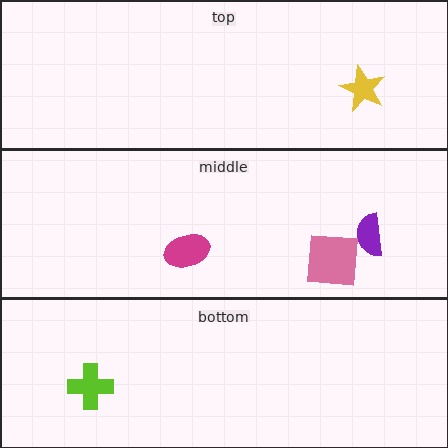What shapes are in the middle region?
The magenta ellipse, the pink square, the purple semicircle.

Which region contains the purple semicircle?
The middle region.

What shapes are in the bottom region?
The lime cross.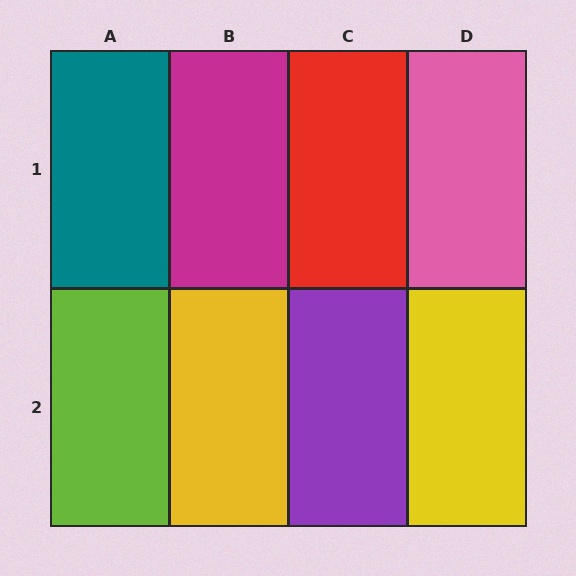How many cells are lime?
1 cell is lime.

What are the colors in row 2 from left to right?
Lime, yellow, purple, yellow.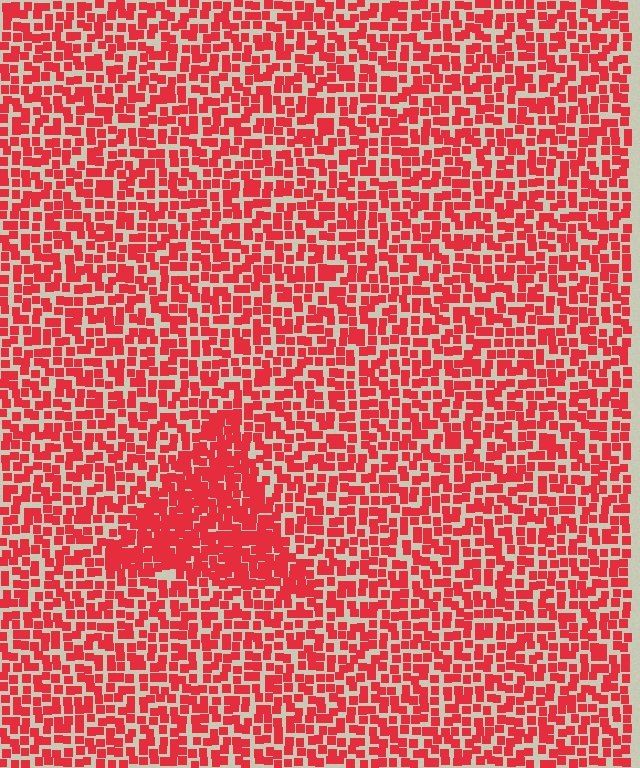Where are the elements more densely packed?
The elements are more densely packed inside the triangle boundary.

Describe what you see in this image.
The image contains small red elements arranged at two different densities. A triangle-shaped region is visible where the elements are more densely packed than the surrounding area.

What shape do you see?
I see a triangle.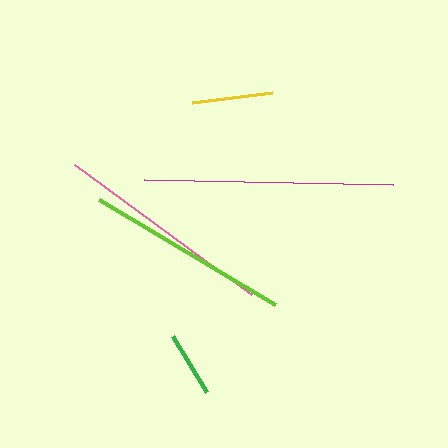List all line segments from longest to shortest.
From longest to shortest: magenta, pink, lime, yellow, green.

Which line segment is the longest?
The magenta line is the longest at approximately 248 pixels.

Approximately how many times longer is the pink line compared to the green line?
The pink line is approximately 3.3 times the length of the green line.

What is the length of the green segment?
The green segment is approximately 66 pixels long.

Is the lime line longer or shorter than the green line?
The lime line is longer than the green line.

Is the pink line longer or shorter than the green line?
The pink line is longer than the green line.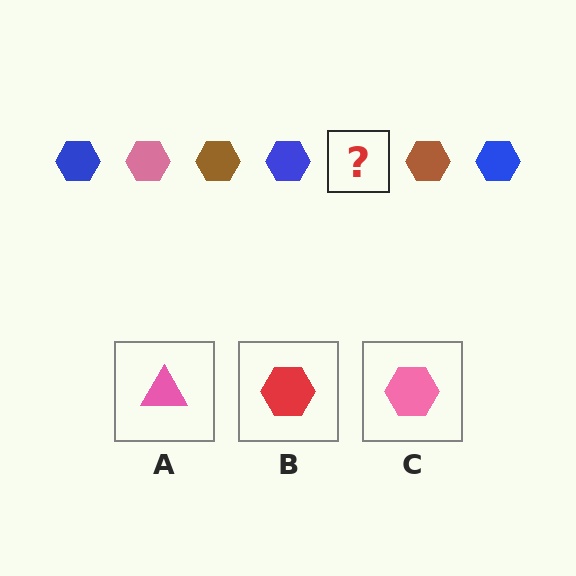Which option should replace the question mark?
Option C.